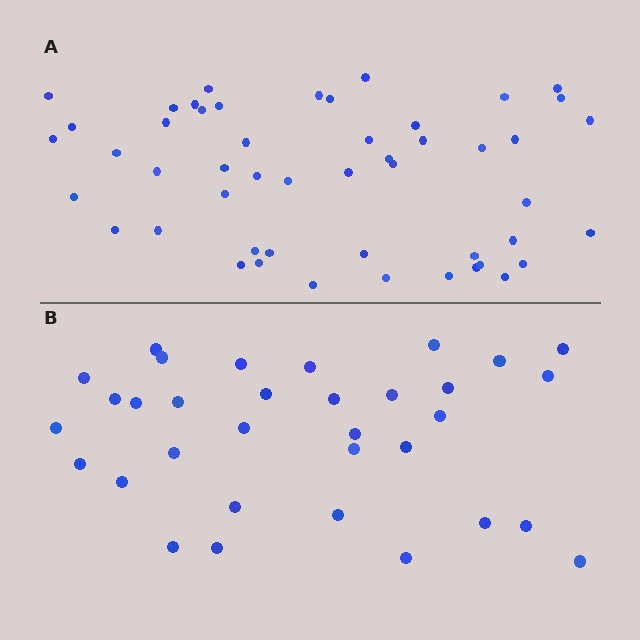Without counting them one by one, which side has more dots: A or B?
Region A (the top region) has more dots.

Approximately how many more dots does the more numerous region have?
Region A has approximately 15 more dots than region B.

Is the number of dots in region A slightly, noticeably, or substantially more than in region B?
Region A has substantially more. The ratio is roughly 1.5 to 1.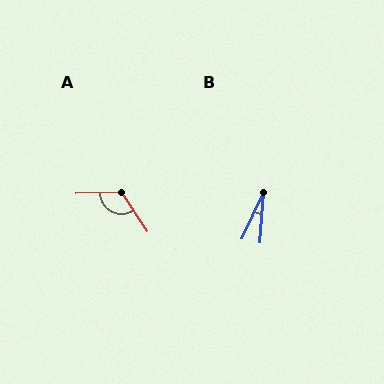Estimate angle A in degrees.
Approximately 121 degrees.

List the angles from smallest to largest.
B (21°), A (121°).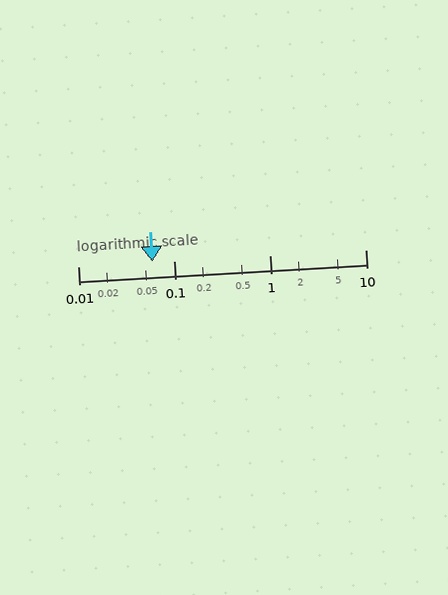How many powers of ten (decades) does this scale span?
The scale spans 3 decades, from 0.01 to 10.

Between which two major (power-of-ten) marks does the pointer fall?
The pointer is between 0.01 and 0.1.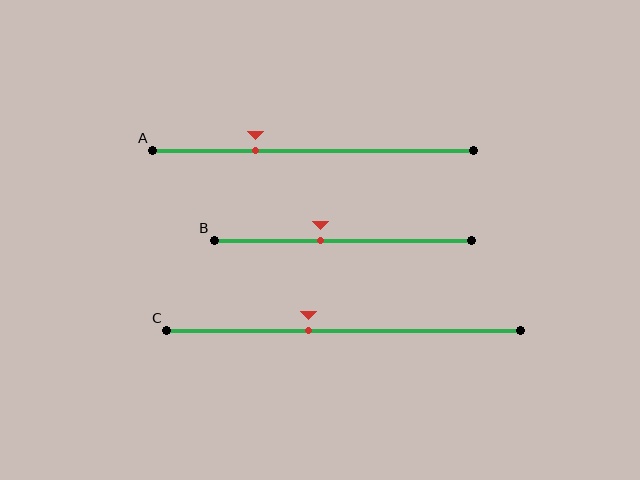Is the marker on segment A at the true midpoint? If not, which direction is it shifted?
No, the marker on segment A is shifted to the left by about 18% of the segment length.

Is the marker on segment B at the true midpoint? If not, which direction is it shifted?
No, the marker on segment B is shifted to the left by about 9% of the segment length.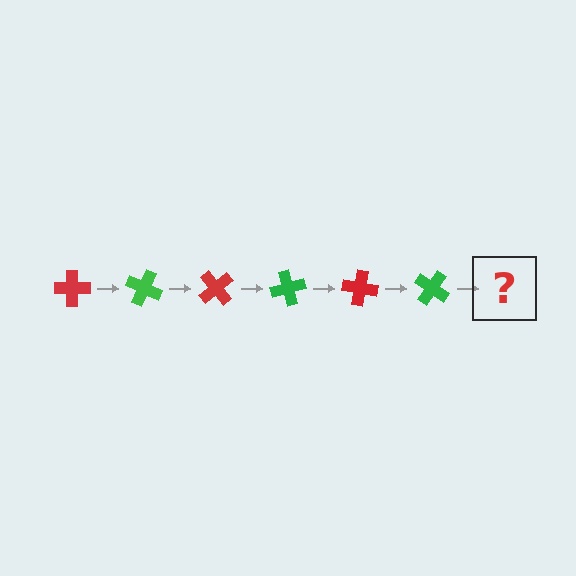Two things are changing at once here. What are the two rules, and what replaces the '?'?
The two rules are that it rotates 25 degrees each step and the color cycles through red and green. The '?' should be a red cross, rotated 150 degrees from the start.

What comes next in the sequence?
The next element should be a red cross, rotated 150 degrees from the start.